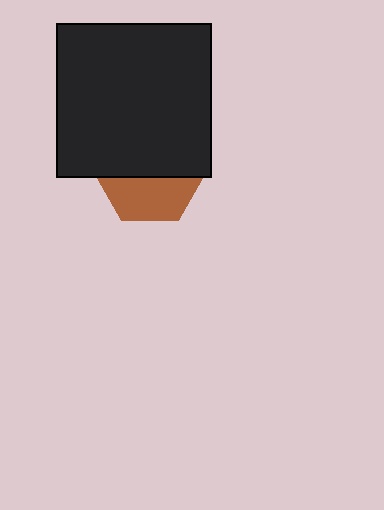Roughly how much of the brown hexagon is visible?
A small part of it is visible (roughly 42%).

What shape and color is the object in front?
The object in front is a black square.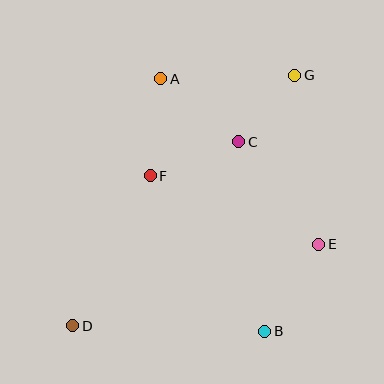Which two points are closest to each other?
Points C and G are closest to each other.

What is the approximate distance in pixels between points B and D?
The distance between B and D is approximately 192 pixels.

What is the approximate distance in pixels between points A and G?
The distance between A and G is approximately 134 pixels.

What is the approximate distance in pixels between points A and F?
The distance between A and F is approximately 97 pixels.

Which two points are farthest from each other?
Points D and G are farthest from each other.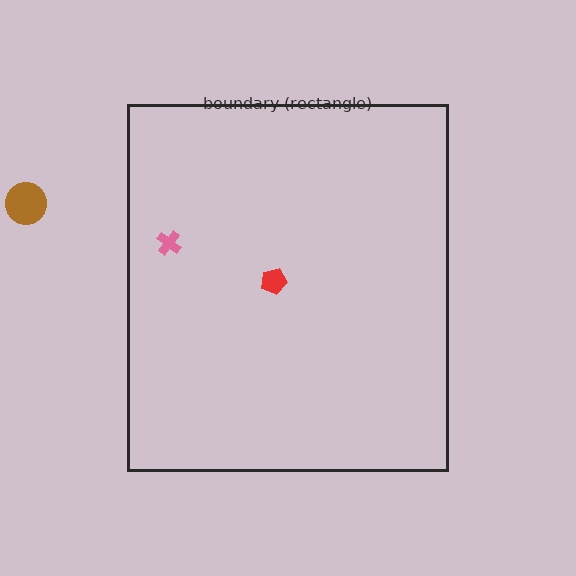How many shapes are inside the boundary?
2 inside, 1 outside.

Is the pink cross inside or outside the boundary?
Inside.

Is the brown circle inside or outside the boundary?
Outside.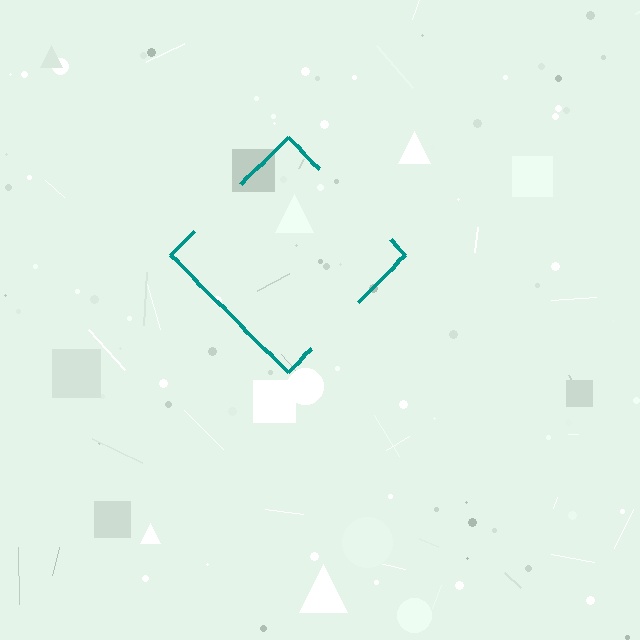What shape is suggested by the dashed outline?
The dashed outline suggests a diamond.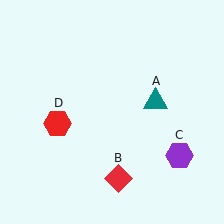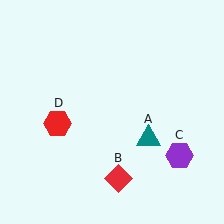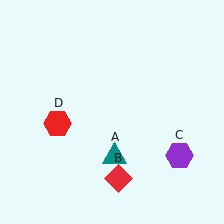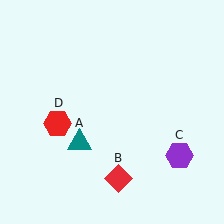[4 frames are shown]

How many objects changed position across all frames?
1 object changed position: teal triangle (object A).